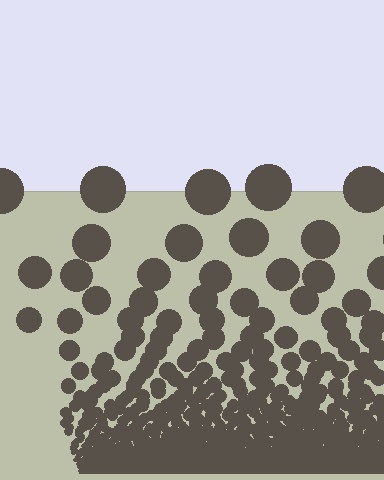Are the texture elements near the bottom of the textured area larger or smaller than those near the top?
Smaller. The gradient is inverted — elements near the bottom are smaller and denser.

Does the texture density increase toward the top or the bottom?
Density increases toward the bottom.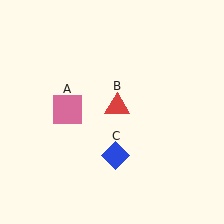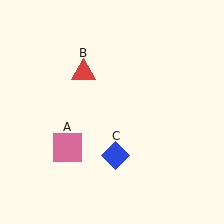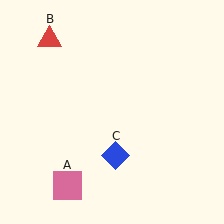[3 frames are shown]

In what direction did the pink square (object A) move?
The pink square (object A) moved down.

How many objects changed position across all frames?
2 objects changed position: pink square (object A), red triangle (object B).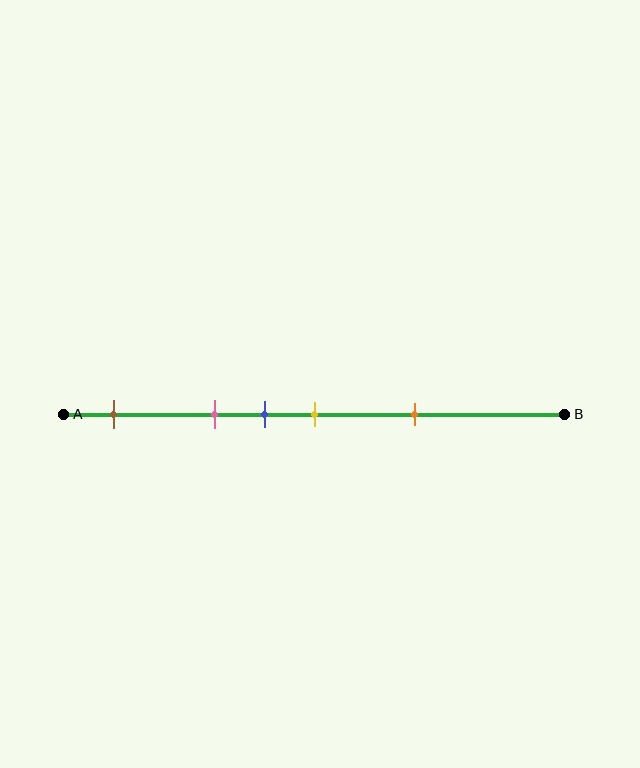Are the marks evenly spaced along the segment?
No, the marks are not evenly spaced.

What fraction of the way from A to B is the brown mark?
The brown mark is approximately 10% (0.1) of the way from A to B.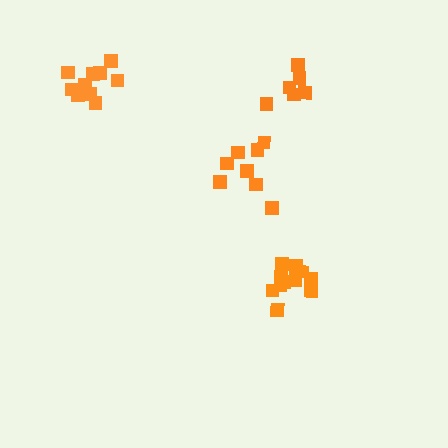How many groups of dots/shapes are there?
There are 4 groups.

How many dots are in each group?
Group 1: 10 dots, Group 2: 11 dots, Group 3: 8 dots, Group 4: 6 dots (35 total).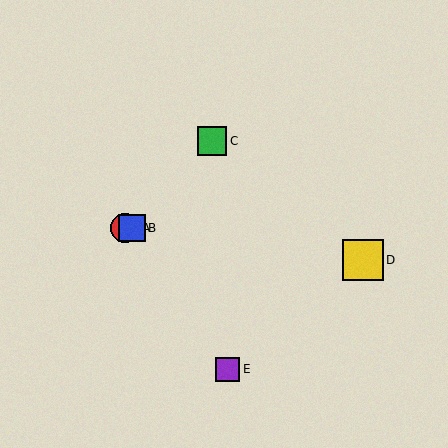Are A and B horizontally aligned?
Yes, both are at y≈228.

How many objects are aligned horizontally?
2 objects (A, B) are aligned horizontally.